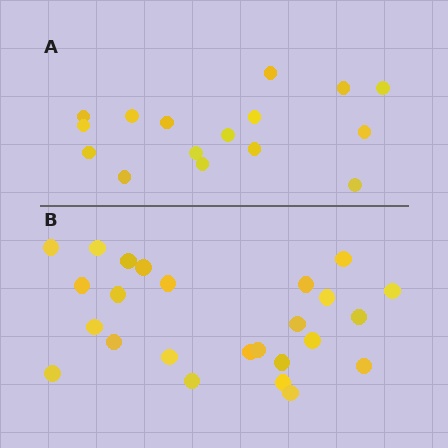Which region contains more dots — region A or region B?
Region B (the bottom region) has more dots.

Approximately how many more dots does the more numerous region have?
Region B has roughly 8 or so more dots than region A.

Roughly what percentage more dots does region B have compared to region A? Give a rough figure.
About 55% more.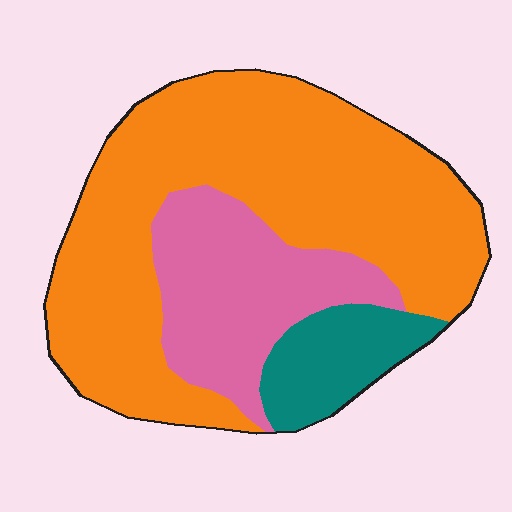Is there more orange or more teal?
Orange.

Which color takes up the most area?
Orange, at roughly 65%.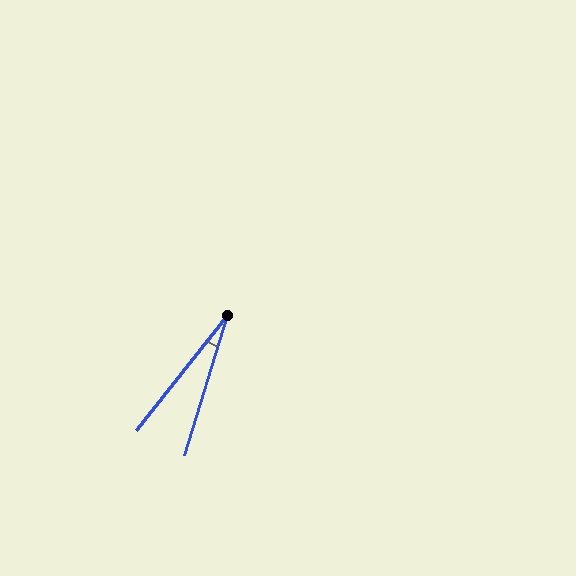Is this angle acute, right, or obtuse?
It is acute.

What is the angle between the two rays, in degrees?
Approximately 21 degrees.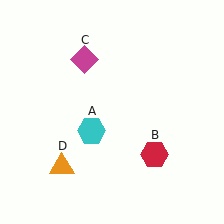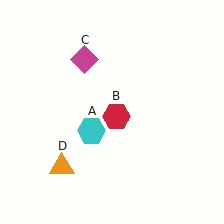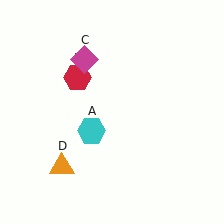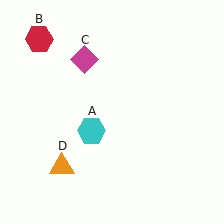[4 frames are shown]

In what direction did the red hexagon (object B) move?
The red hexagon (object B) moved up and to the left.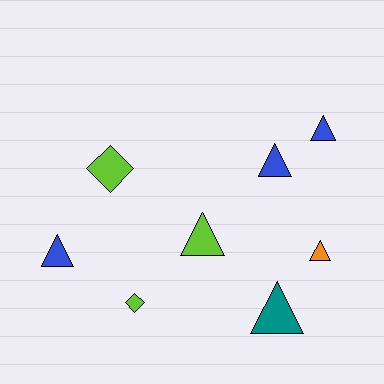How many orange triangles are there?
There is 1 orange triangle.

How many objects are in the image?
There are 8 objects.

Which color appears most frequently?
Blue, with 3 objects.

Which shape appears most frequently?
Triangle, with 6 objects.